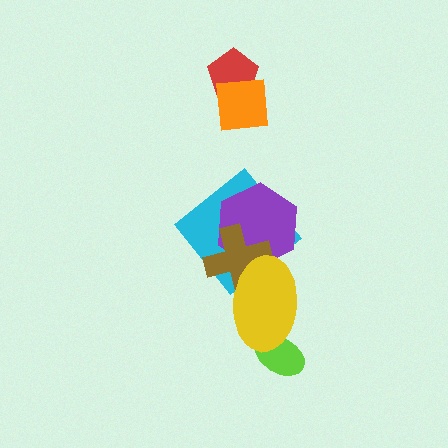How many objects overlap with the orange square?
1 object overlaps with the orange square.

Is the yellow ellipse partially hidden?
No, no other shape covers it.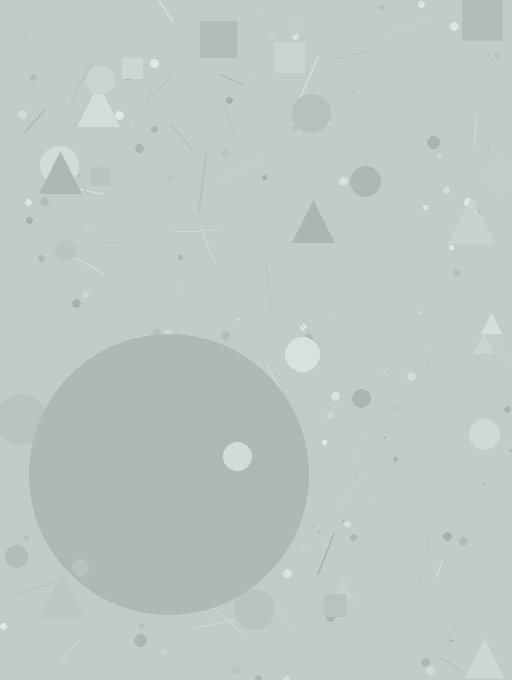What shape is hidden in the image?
A circle is hidden in the image.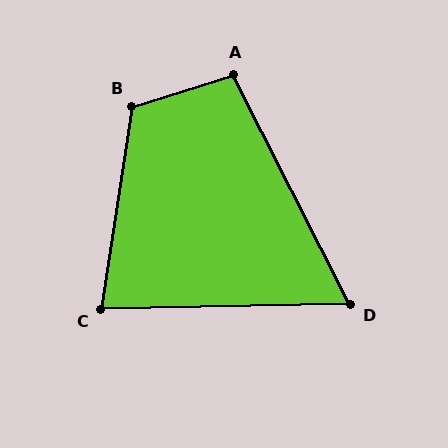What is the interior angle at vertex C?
Approximately 80 degrees (acute).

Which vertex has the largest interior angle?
B, at approximately 116 degrees.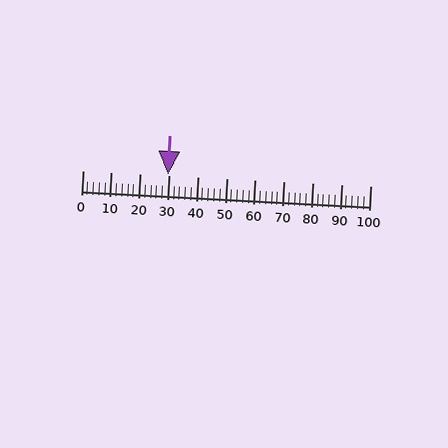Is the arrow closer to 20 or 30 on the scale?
The arrow is closer to 30.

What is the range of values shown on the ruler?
The ruler shows values from 0 to 100.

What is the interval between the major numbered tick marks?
The major tick marks are spaced 10 units apart.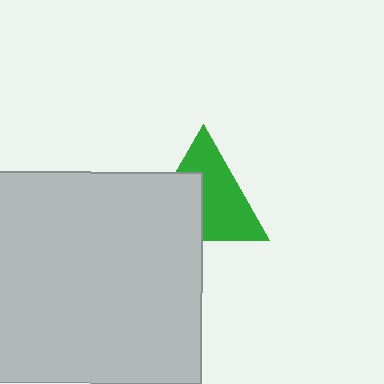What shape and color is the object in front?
The object in front is a light gray square.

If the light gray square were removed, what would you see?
You would see the complete green triangle.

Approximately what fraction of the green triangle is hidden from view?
Roughly 42% of the green triangle is hidden behind the light gray square.